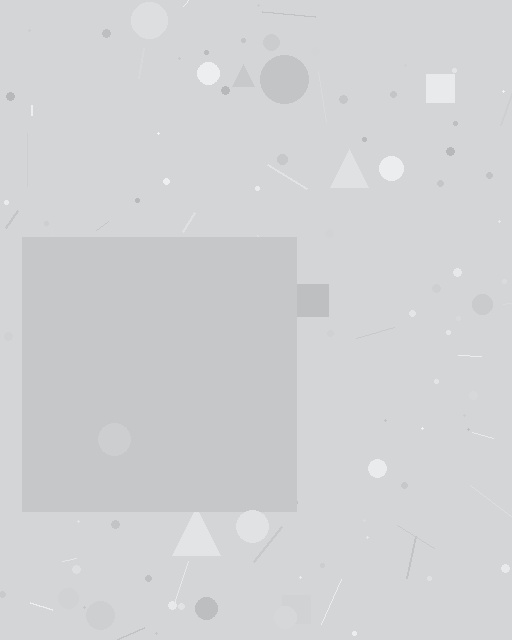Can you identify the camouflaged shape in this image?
The camouflaged shape is a square.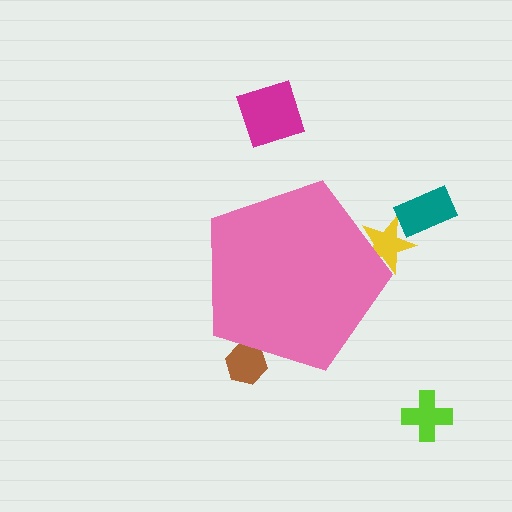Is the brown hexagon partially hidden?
Yes, the brown hexagon is partially hidden behind the pink pentagon.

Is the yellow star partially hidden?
Yes, the yellow star is partially hidden behind the pink pentagon.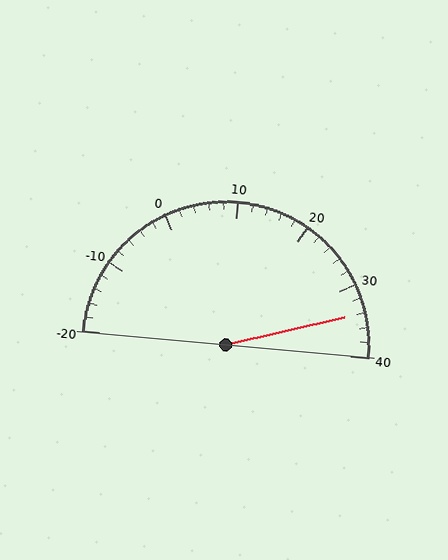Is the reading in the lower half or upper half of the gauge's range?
The reading is in the upper half of the range (-20 to 40).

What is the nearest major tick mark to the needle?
The nearest major tick mark is 30.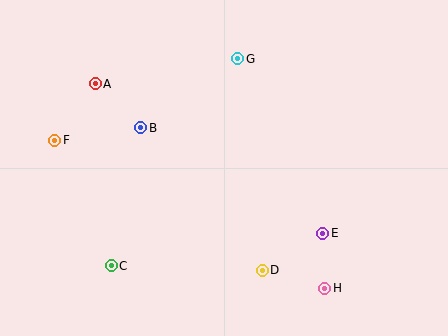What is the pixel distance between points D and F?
The distance between D and F is 245 pixels.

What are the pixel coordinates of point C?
Point C is at (111, 266).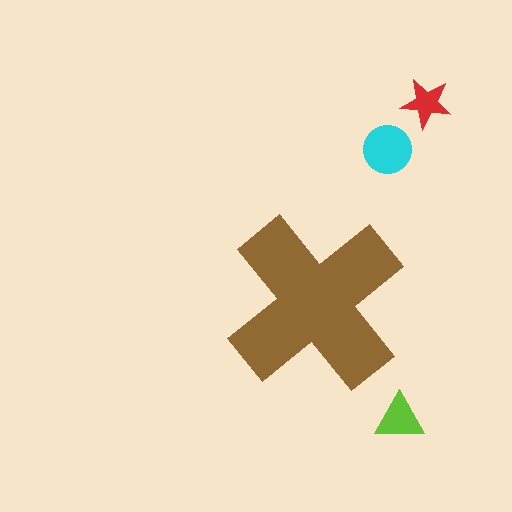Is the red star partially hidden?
No, the red star is fully visible.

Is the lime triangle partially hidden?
No, the lime triangle is fully visible.